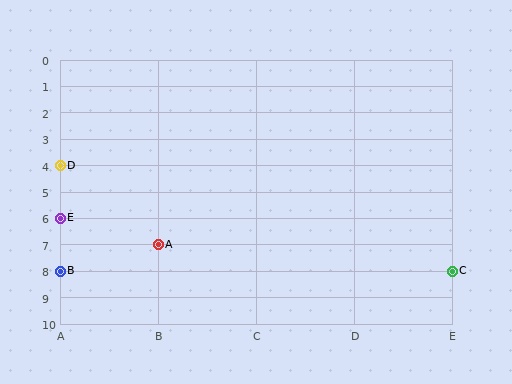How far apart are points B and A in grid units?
Points B and A are 1 column and 1 row apart (about 1.4 grid units diagonally).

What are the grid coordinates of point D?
Point D is at grid coordinates (A, 4).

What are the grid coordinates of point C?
Point C is at grid coordinates (E, 8).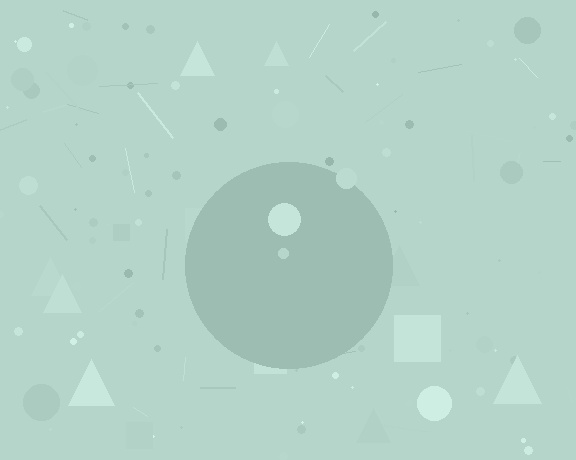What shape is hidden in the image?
A circle is hidden in the image.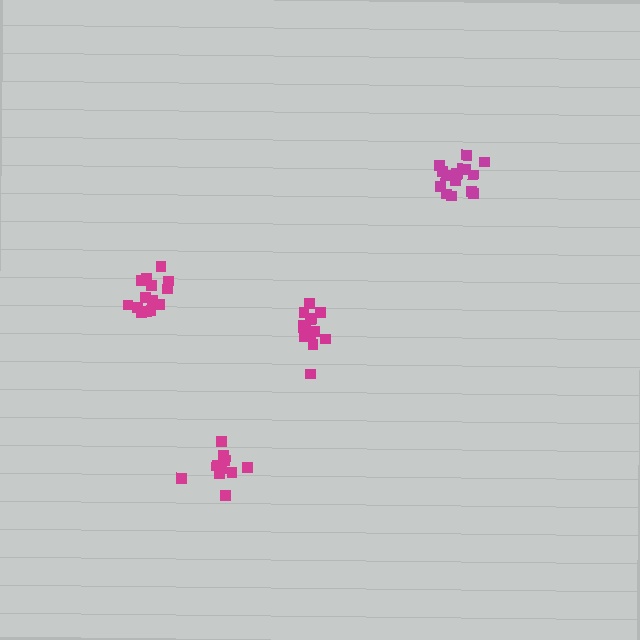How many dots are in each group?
Group 1: 11 dots, Group 2: 16 dots, Group 3: 14 dots, Group 4: 16 dots (57 total).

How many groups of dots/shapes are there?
There are 4 groups.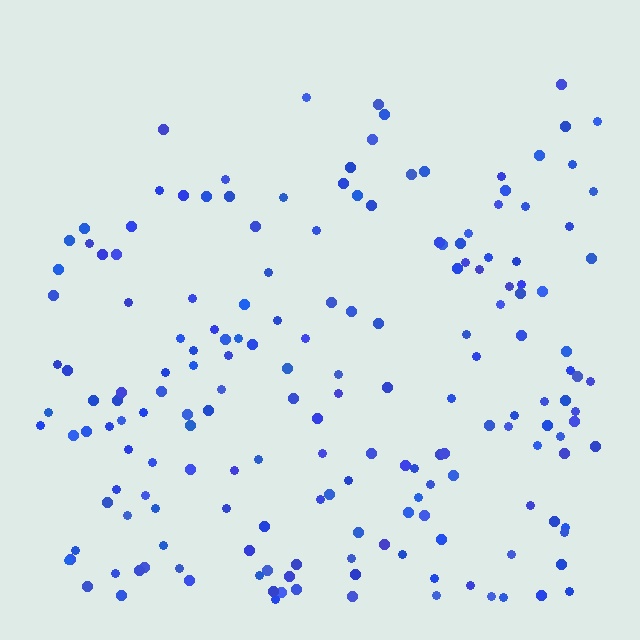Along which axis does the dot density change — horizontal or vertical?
Vertical.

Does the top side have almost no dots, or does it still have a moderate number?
Still a moderate number, just noticeably fewer than the bottom.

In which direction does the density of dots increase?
From top to bottom, with the bottom side densest.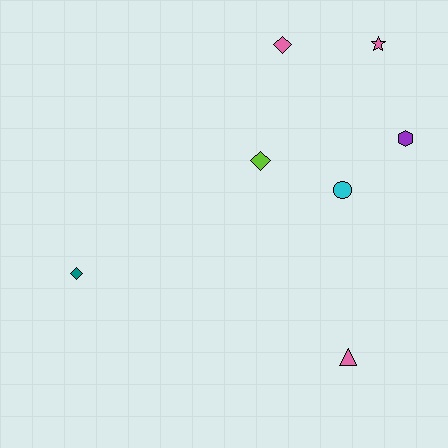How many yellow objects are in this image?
There are no yellow objects.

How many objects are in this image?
There are 7 objects.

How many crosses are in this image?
There are no crosses.